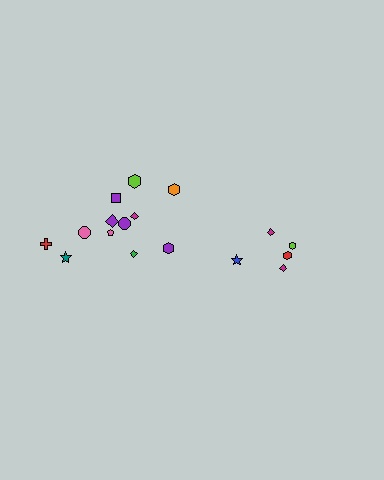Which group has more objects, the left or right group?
The left group.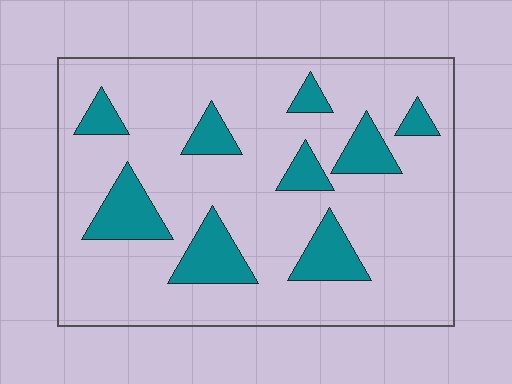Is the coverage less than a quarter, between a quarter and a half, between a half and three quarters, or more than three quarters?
Less than a quarter.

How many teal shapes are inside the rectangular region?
9.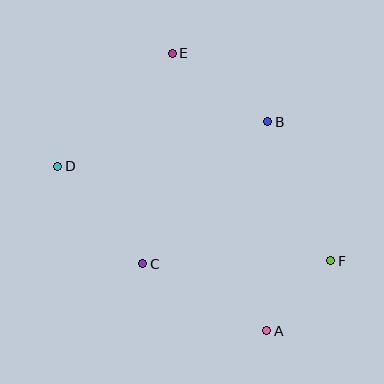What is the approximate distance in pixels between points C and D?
The distance between C and D is approximately 129 pixels.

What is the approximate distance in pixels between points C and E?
The distance between C and E is approximately 212 pixels.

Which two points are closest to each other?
Points A and F are closest to each other.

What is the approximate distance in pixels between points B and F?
The distance between B and F is approximately 153 pixels.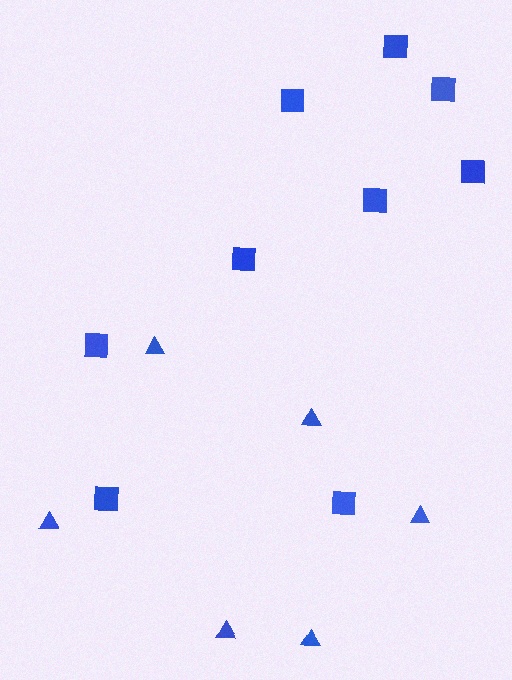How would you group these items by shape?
There are 2 groups: one group of squares (9) and one group of triangles (6).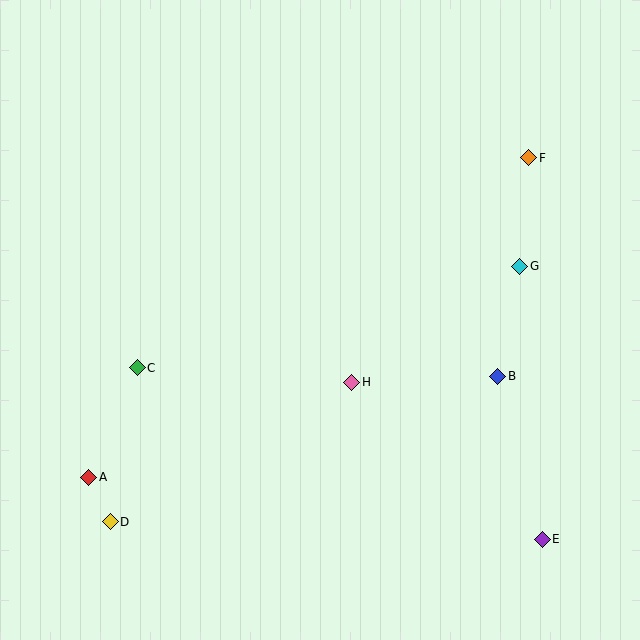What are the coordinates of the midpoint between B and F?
The midpoint between B and F is at (513, 267).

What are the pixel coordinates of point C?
Point C is at (137, 368).